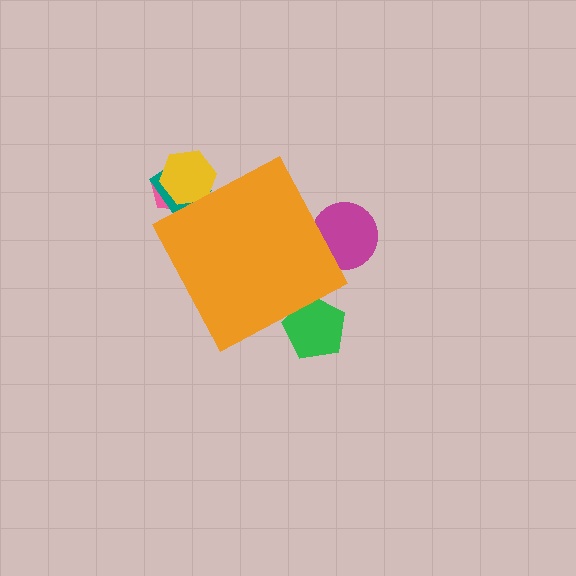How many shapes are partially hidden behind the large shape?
6 shapes are partially hidden.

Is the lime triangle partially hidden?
Yes, the lime triangle is partially hidden behind the orange diamond.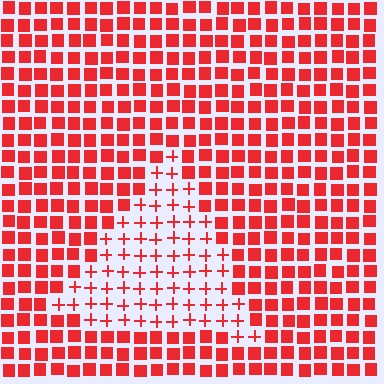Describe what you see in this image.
The image is filled with small red elements arranged in a uniform grid. A triangle-shaped region contains plus signs, while the surrounding area contains squares. The boundary is defined purely by the change in element shape.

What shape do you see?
I see a triangle.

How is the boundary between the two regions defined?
The boundary is defined by a change in element shape: plus signs inside vs. squares outside. All elements share the same color and spacing.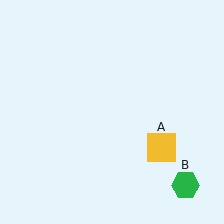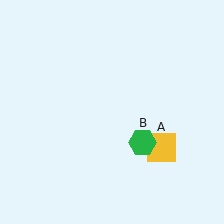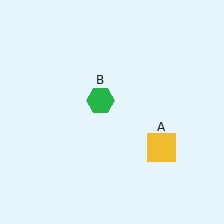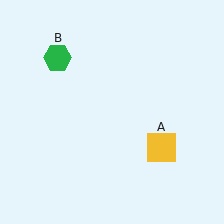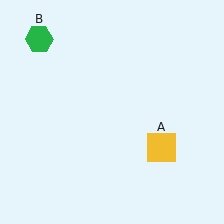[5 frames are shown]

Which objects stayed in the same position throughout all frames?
Yellow square (object A) remained stationary.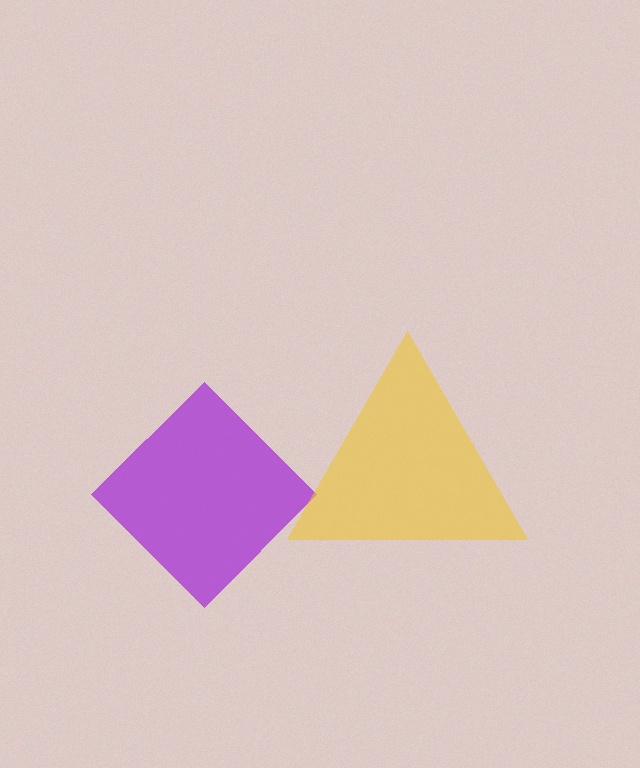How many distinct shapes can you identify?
There are 2 distinct shapes: a purple diamond, a yellow triangle.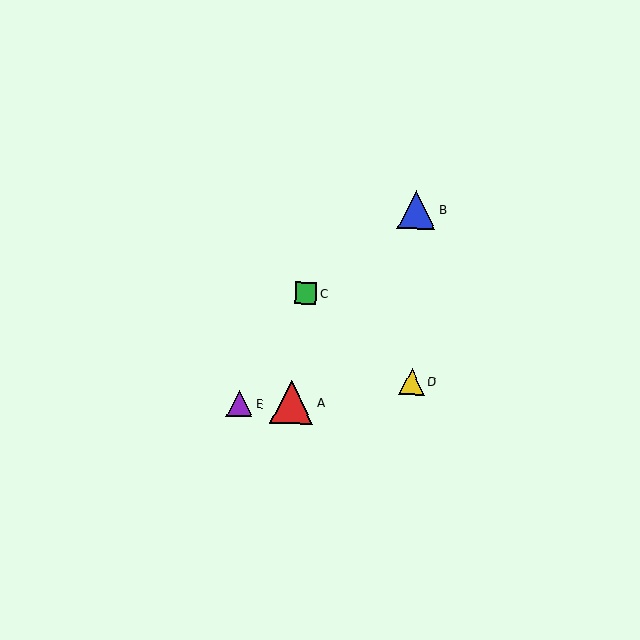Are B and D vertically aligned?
Yes, both are at x≈416.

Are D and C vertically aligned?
No, D is at x≈412 and C is at x≈306.